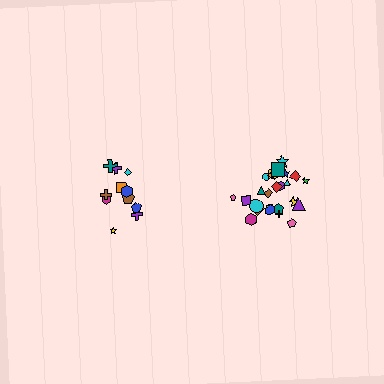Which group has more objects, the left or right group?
The right group.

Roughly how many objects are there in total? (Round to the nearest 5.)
Roughly 35 objects in total.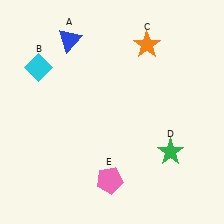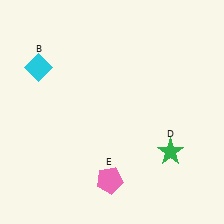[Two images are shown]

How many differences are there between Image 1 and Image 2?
There are 2 differences between the two images.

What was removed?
The orange star (C), the blue triangle (A) were removed in Image 2.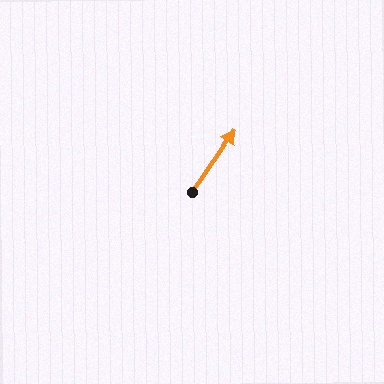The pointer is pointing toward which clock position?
Roughly 1 o'clock.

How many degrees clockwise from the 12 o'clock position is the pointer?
Approximately 35 degrees.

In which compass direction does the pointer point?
Northeast.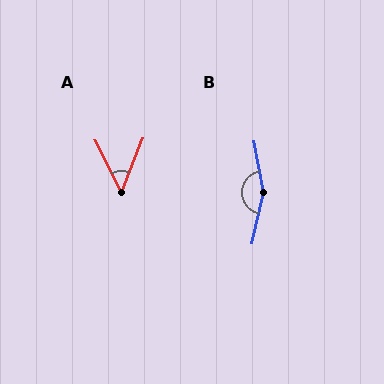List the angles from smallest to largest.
A (48°), B (157°).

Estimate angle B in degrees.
Approximately 157 degrees.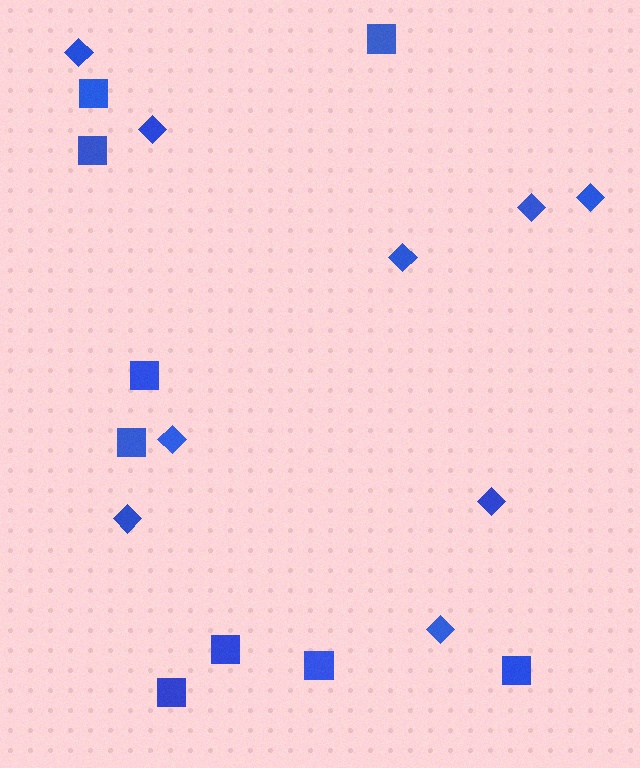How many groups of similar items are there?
There are 2 groups: one group of squares (9) and one group of diamonds (9).